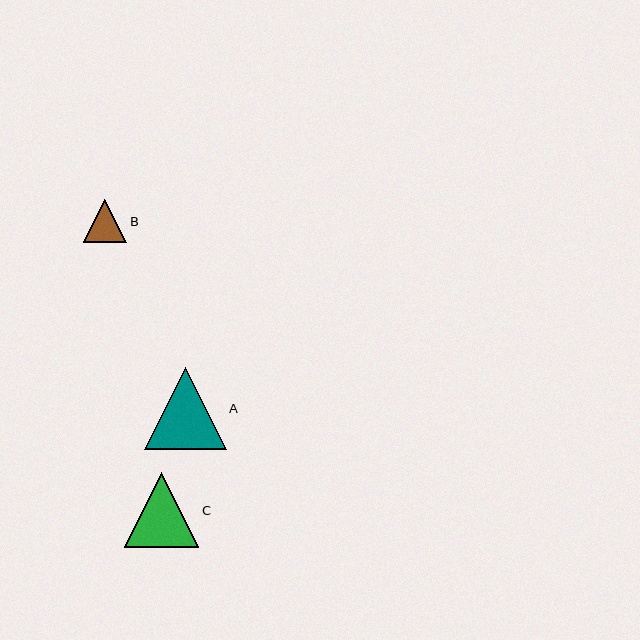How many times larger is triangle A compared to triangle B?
Triangle A is approximately 1.9 times the size of triangle B.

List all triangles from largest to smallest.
From largest to smallest: A, C, B.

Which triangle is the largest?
Triangle A is the largest with a size of approximately 82 pixels.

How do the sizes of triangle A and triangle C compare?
Triangle A and triangle C are approximately the same size.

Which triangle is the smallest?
Triangle B is the smallest with a size of approximately 43 pixels.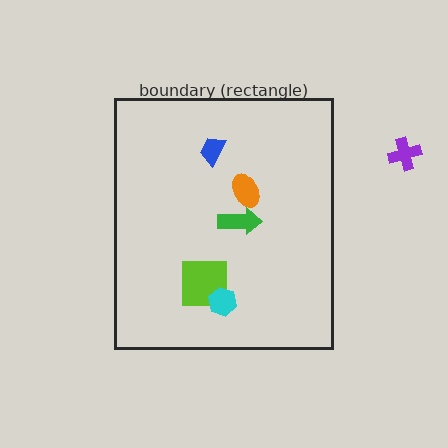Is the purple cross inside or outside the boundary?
Outside.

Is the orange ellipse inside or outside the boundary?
Inside.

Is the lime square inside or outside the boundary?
Inside.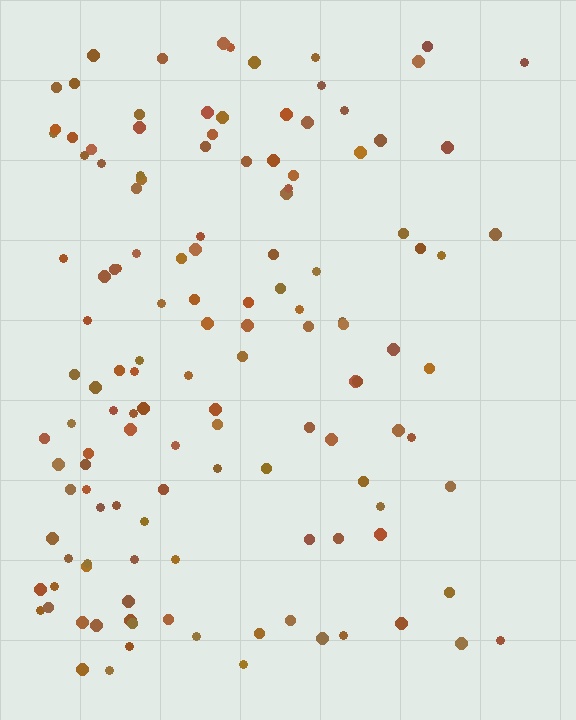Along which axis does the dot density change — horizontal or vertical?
Horizontal.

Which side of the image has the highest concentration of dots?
The left.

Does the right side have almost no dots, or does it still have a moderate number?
Still a moderate number, just noticeably fewer than the left.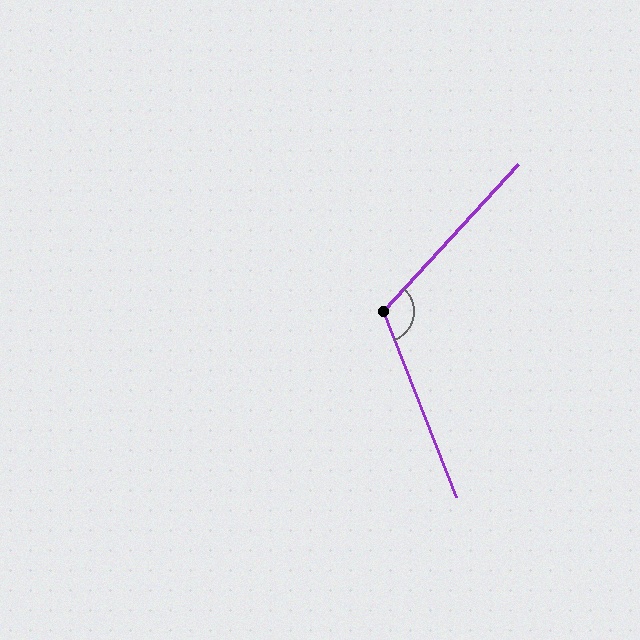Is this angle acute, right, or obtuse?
It is obtuse.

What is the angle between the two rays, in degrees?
Approximately 116 degrees.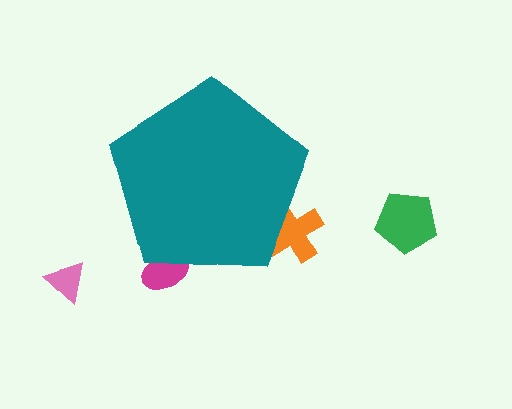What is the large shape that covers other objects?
A teal pentagon.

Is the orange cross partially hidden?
Yes, the orange cross is partially hidden behind the teal pentagon.